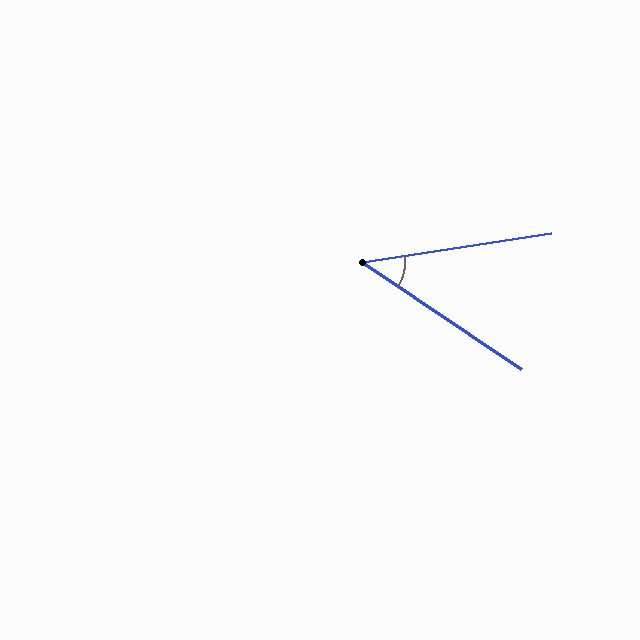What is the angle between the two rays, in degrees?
Approximately 43 degrees.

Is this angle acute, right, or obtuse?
It is acute.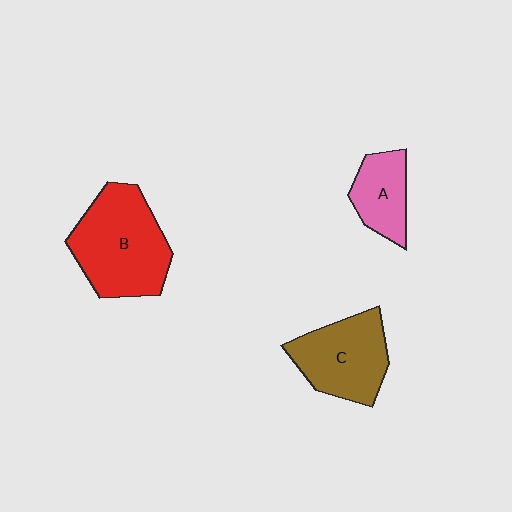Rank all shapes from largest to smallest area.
From largest to smallest: B (red), C (brown), A (pink).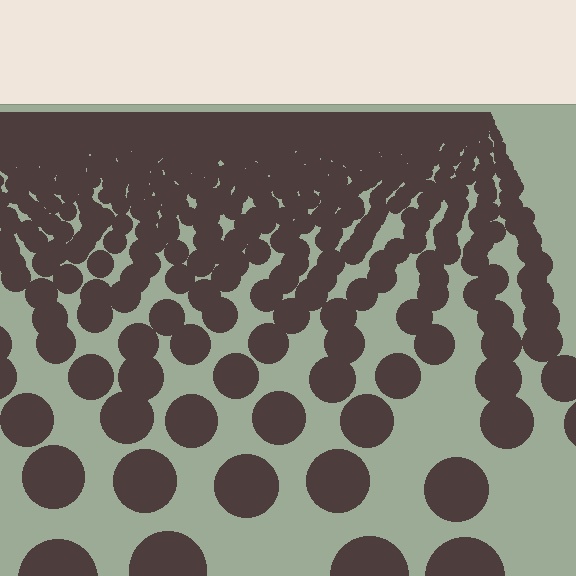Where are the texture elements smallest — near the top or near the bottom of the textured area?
Near the top.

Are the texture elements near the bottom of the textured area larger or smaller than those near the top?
Larger. Near the bottom, elements are closer to the viewer and appear at a bigger on-screen size.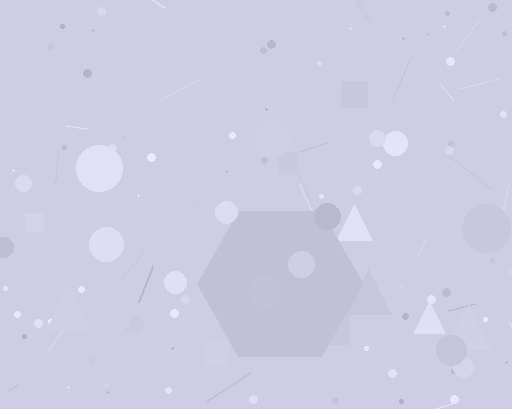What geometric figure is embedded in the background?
A hexagon is embedded in the background.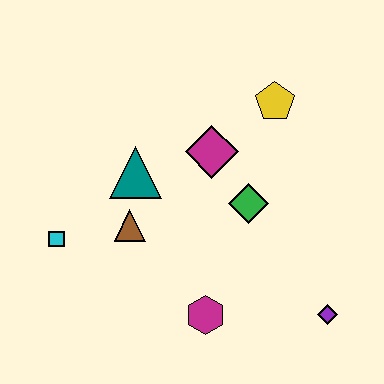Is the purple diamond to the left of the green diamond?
No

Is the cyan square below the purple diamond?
No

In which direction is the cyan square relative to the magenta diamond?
The cyan square is to the left of the magenta diamond.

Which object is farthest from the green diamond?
The cyan square is farthest from the green diamond.